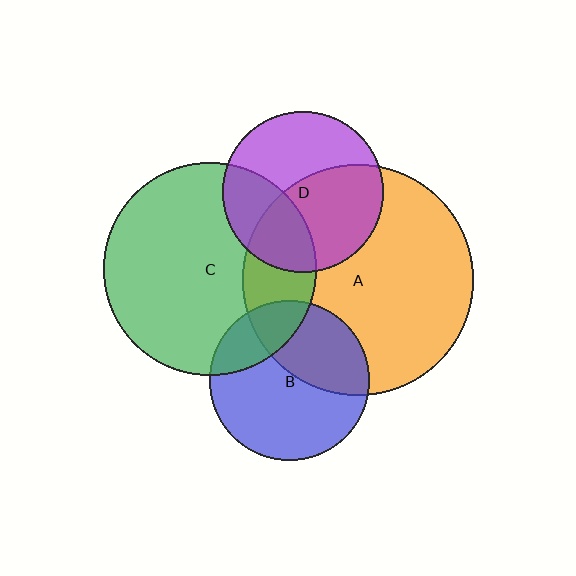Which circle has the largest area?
Circle A (orange).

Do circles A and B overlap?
Yes.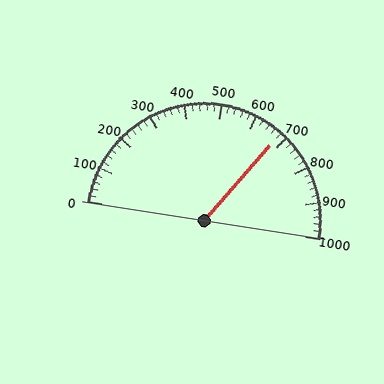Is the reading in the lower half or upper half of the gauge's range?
The reading is in the upper half of the range (0 to 1000).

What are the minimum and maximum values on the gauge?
The gauge ranges from 0 to 1000.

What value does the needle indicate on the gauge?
The needle indicates approximately 680.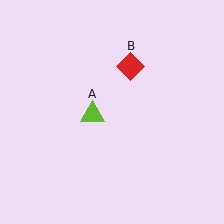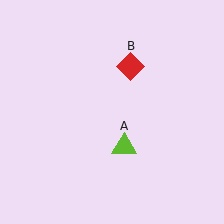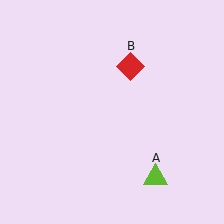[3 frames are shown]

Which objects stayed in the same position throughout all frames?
Red diamond (object B) remained stationary.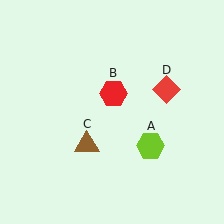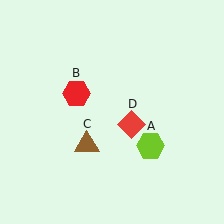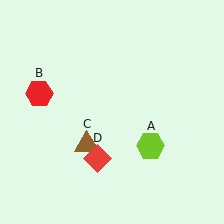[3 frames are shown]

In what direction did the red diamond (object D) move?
The red diamond (object D) moved down and to the left.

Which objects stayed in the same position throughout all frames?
Lime hexagon (object A) and brown triangle (object C) remained stationary.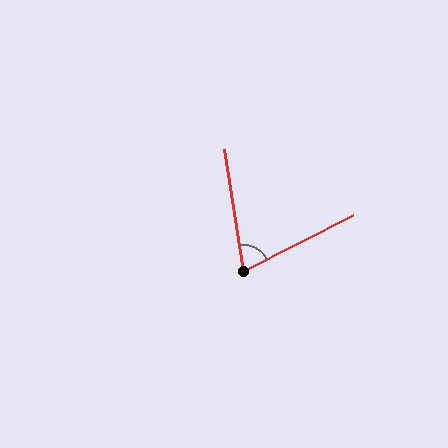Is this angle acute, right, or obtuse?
It is acute.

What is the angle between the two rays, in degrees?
Approximately 72 degrees.